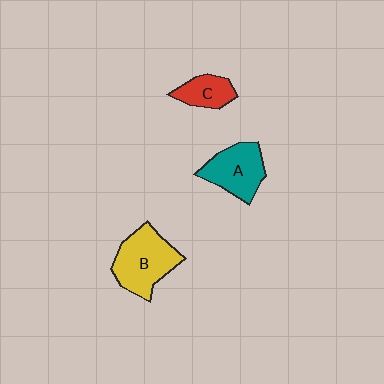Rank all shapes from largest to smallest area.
From largest to smallest: B (yellow), A (teal), C (red).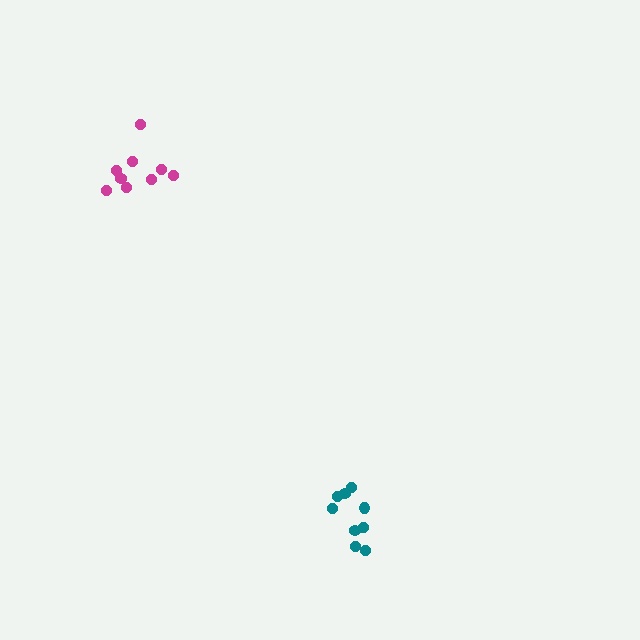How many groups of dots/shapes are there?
There are 2 groups.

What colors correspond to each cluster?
The clusters are colored: magenta, teal.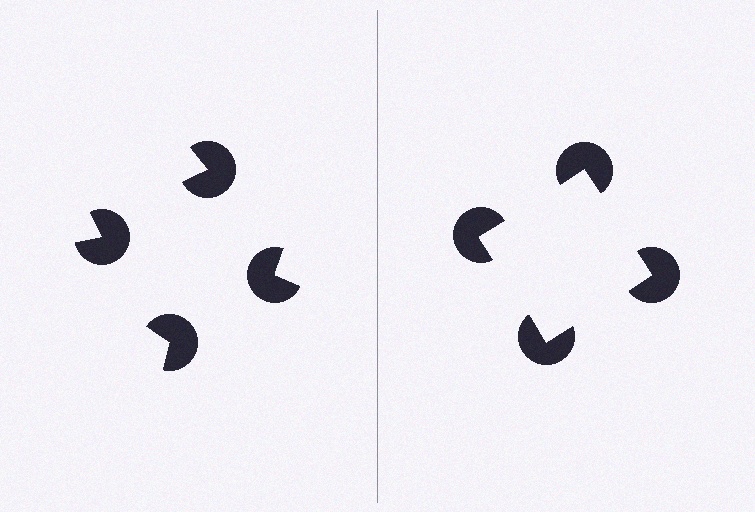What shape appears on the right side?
An illusory square.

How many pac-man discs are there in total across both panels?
8 — 4 on each side.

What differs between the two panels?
The pac-man discs are positioned identically on both sides; only the wedge orientations differ. On the right they align to a square; on the left they are misaligned.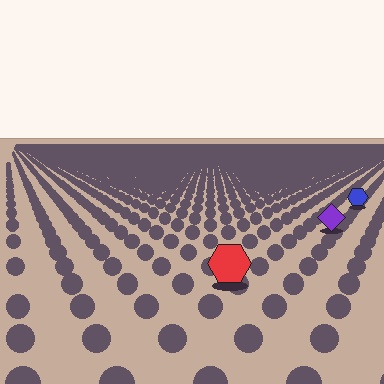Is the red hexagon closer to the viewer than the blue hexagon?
Yes. The red hexagon is closer — you can tell from the texture gradient: the ground texture is coarser near it.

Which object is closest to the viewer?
The red hexagon is closest. The texture marks near it are larger and more spread out.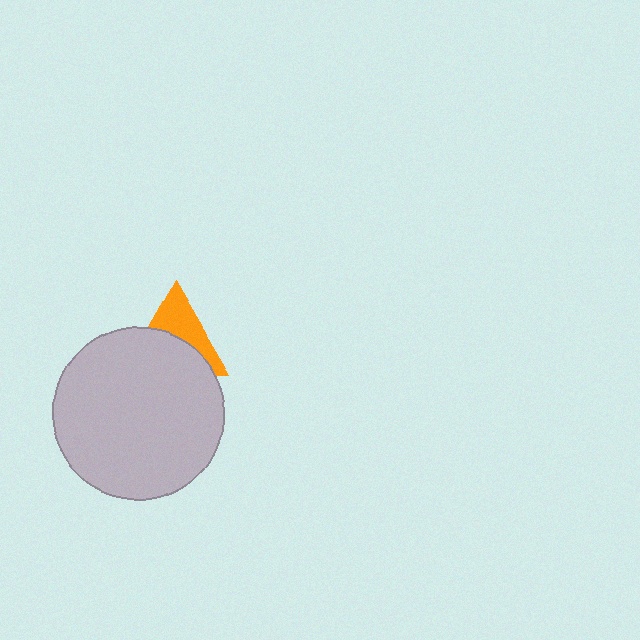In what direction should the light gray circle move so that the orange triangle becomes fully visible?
The light gray circle should move down. That is the shortest direction to clear the overlap and leave the orange triangle fully visible.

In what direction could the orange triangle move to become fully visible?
The orange triangle could move up. That would shift it out from behind the light gray circle entirely.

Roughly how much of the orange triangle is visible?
A small part of it is visible (roughly 44%).